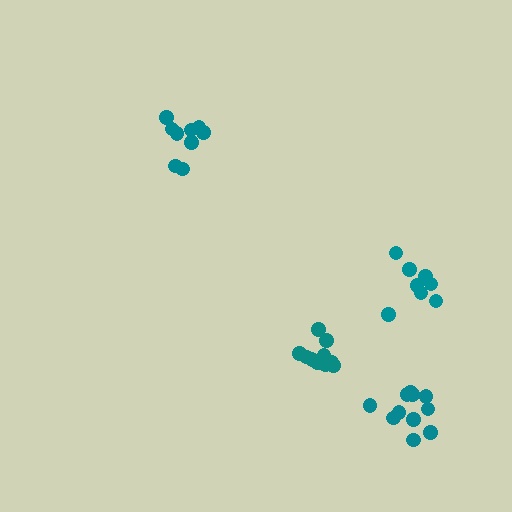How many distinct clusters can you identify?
There are 4 distinct clusters.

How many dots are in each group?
Group 1: 11 dots, Group 2: 9 dots, Group 3: 8 dots, Group 4: 11 dots (39 total).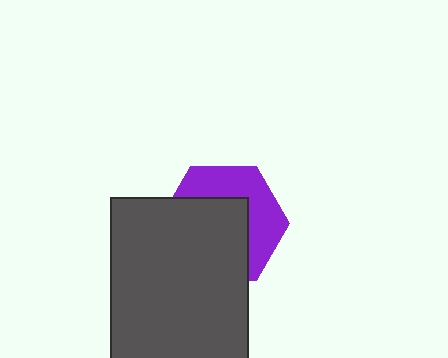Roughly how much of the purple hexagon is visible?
A small part of it is visible (roughly 43%).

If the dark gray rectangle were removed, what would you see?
You would see the complete purple hexagon.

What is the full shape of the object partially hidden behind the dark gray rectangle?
The partially hidden object is a purple hexagon.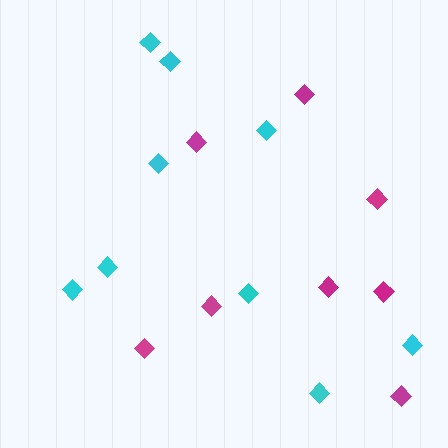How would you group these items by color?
There are 2 groups: one group of magenta diamonds (8) and one group of cyan diamonds (9).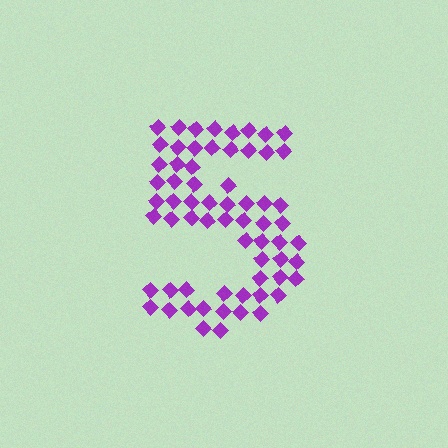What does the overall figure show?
The overall figure shows the digit 5.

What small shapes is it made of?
It is made of small diamonds.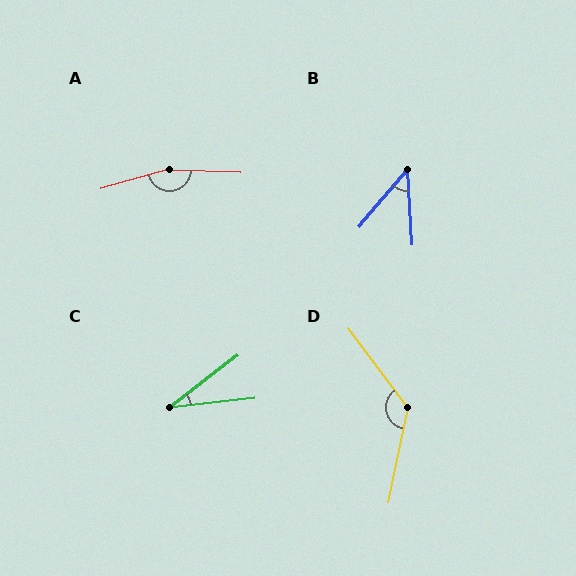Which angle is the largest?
A, at approximately 162 degrees.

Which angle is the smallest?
C, at approximately 31 degrees.